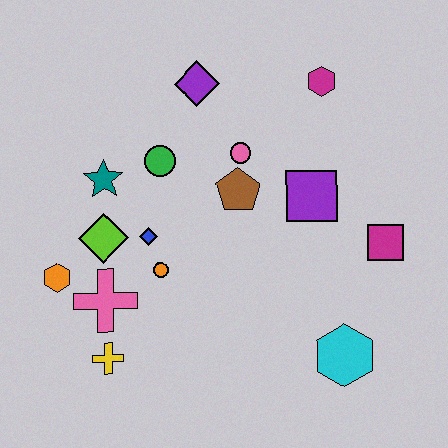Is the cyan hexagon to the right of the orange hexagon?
Yes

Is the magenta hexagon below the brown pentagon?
No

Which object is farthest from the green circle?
The cyan hexagon is farthest from the green circle.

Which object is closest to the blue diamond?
The orange circle is closest to the blue diamond.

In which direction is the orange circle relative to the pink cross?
The orange circle is to the right of the pink cross.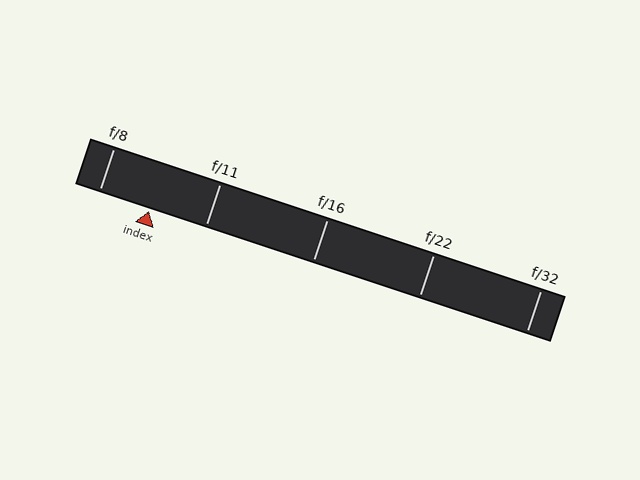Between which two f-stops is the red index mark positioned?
The index mark is between f/8 and f/11.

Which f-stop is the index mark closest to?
The index mark is closest to f/8.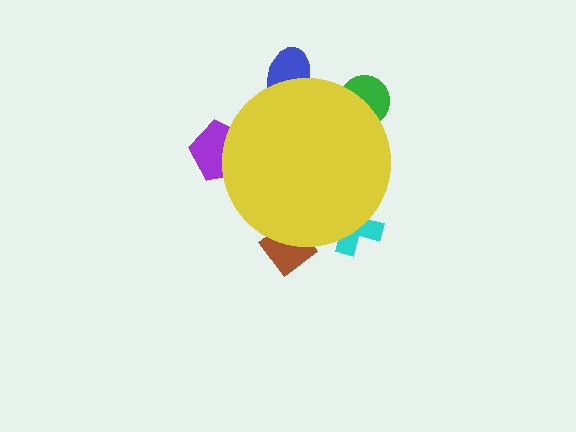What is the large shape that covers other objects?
A yellow circle.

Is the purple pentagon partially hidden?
Yes, the purple pentagon is partially hidden behind the yellow circle.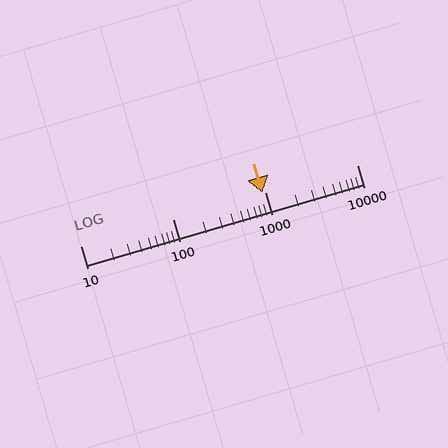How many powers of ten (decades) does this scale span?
The scale spans 3 decades, from 10 to 10000.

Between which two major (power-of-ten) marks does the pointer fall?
The pointer is between 100 and 1000.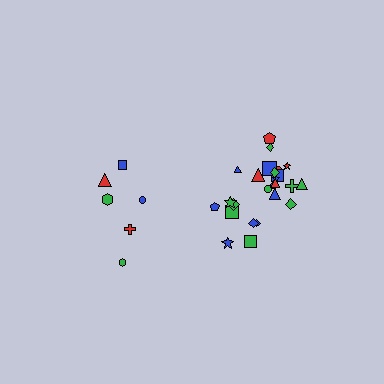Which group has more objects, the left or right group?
The right group.